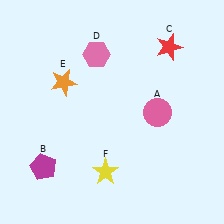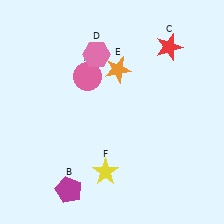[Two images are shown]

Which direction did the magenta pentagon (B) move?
The magenta pentagon (B) moved right.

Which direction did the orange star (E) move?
The orange star (E) moved right.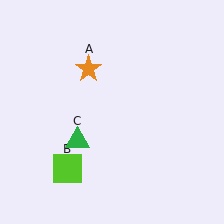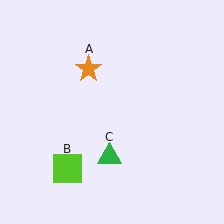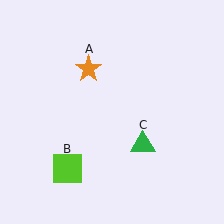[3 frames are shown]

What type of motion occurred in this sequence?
The green triangle (object C) rotated counterclockwise around the center of the scene.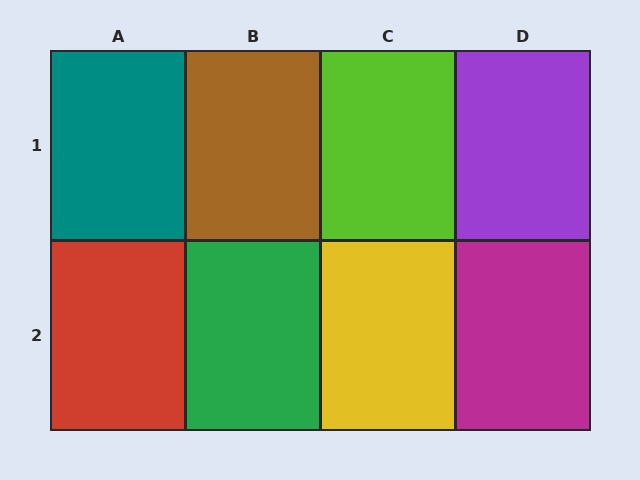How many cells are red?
1 cell is red.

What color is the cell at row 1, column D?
Purple.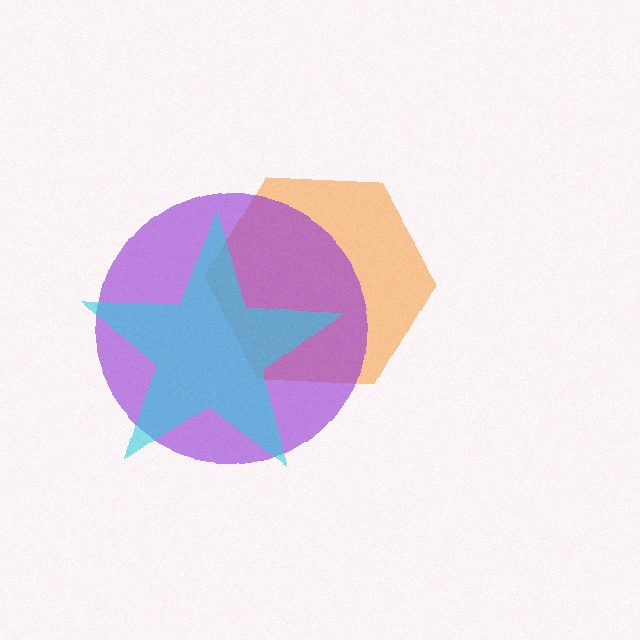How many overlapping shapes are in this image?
There are 3 overlapping shapes in the image.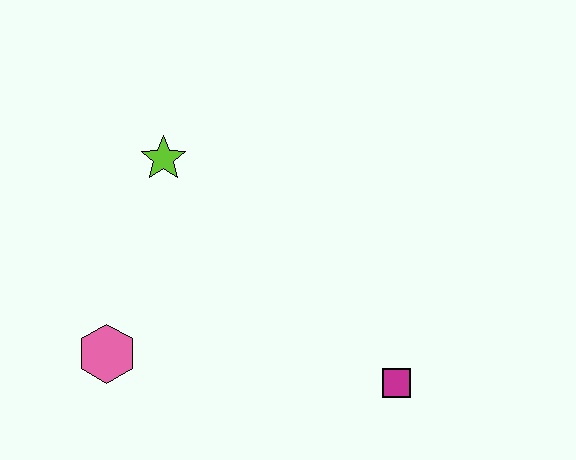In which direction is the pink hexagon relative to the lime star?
The pink hexagon is below the lime star.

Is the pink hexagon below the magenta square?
No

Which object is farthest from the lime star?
The magenta square is farthest from the lime star.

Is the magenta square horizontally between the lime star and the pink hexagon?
No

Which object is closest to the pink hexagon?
The lime star is closest to the pink hexagon.